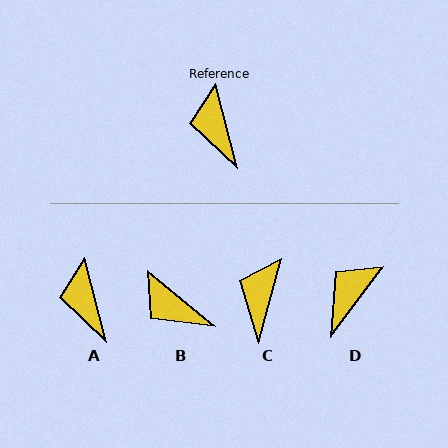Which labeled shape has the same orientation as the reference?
A.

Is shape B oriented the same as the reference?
No, it is off by about 36 degrees.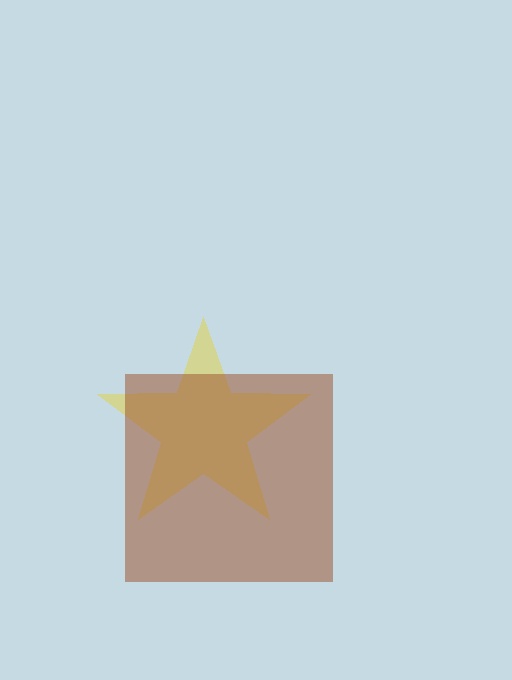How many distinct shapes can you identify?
There are 2 distinct shapes: a yellow star, a brown square.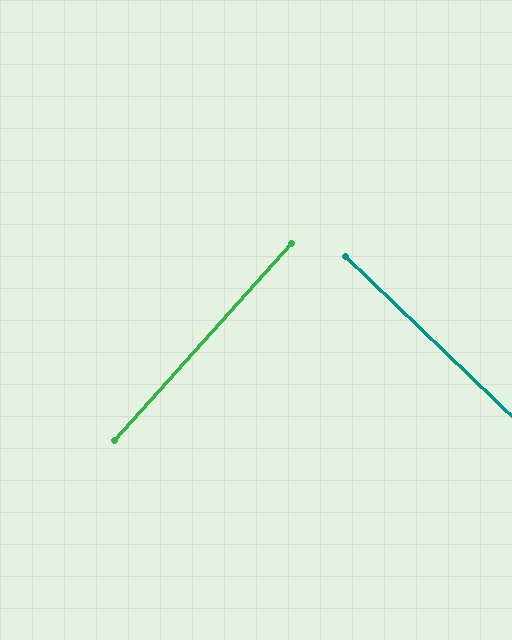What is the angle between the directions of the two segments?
Approximately 88 degrees.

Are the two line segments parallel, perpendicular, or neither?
Perpendicular — they meet at approximately 88°.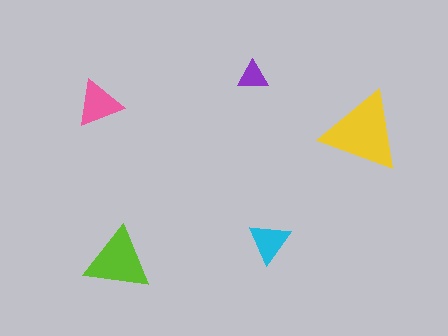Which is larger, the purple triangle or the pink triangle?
The pink one.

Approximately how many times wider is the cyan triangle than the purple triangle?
About 1.5 times wider.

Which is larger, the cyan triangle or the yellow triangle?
The yellow one.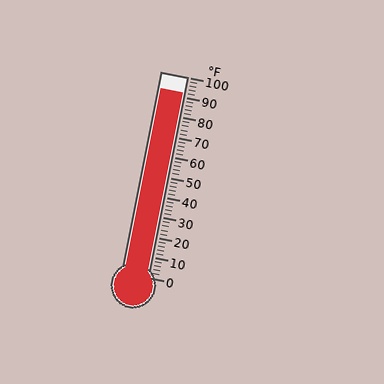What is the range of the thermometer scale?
The thermometer scale ranges from 0°F to 100°F.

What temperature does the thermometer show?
The thermometer shows approximately 92°F.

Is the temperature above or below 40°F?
The temperature is above 40°F.